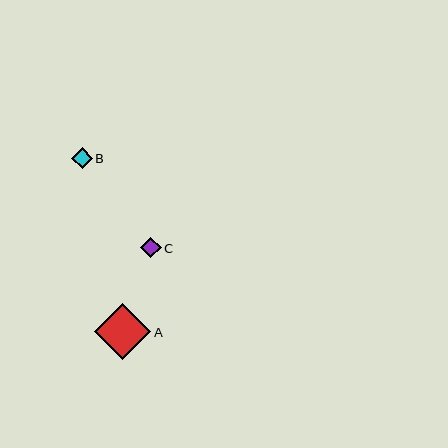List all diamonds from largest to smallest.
From largest to smallest: A, B, C.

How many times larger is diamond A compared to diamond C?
Diamond A is approximately 2.8 times the size of diamond C.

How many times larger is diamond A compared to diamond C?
Diamond A is approximately 2.8 times the size of diamond C.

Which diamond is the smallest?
Diamond C is the smallest with a size of approximately 20 pixels.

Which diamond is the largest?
Diamond A is the largest with a size of approximately 56 pixels.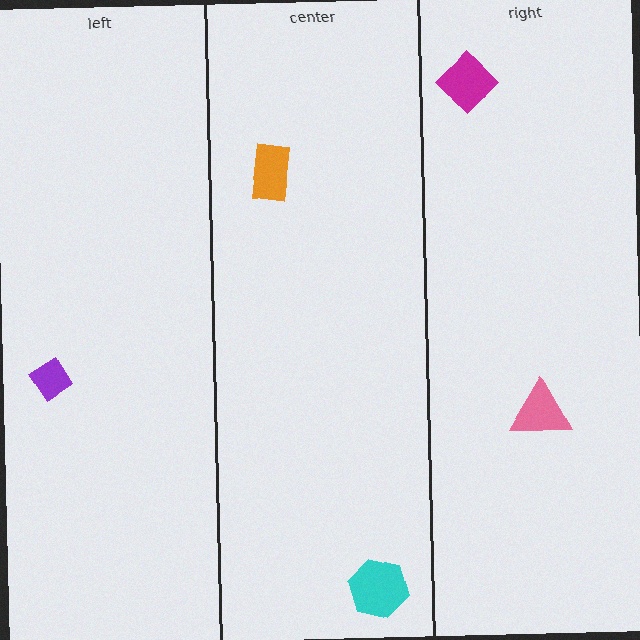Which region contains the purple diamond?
The left region.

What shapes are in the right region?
The magenta diamond, the pink triangle.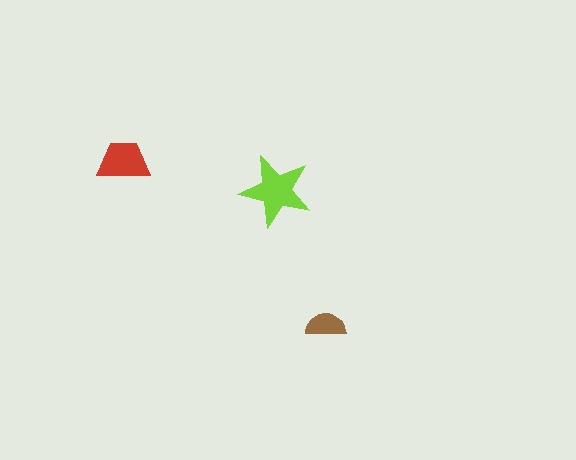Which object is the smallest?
The brown semicircle.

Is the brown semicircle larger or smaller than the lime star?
Smaller.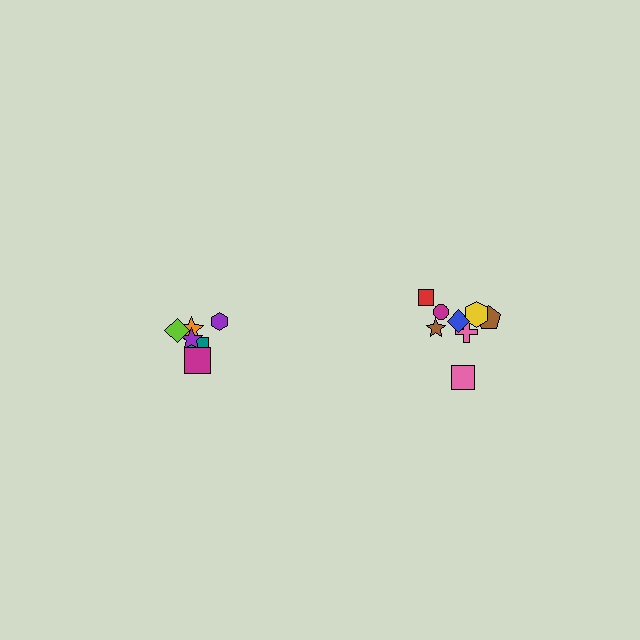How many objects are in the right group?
There are 8 objects.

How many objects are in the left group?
There are 6 objects.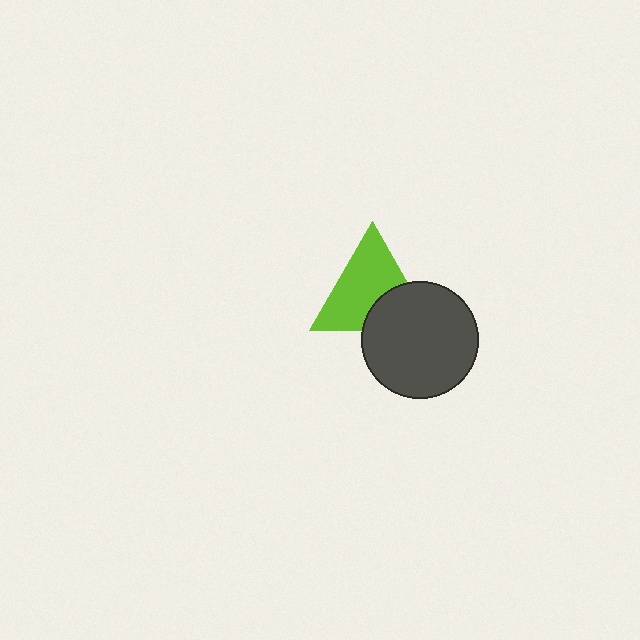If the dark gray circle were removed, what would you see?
You would see the complete lime triangle.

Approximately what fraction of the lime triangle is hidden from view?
Roughly 33% of the lime triangle is hidden behind the dark gray circle.